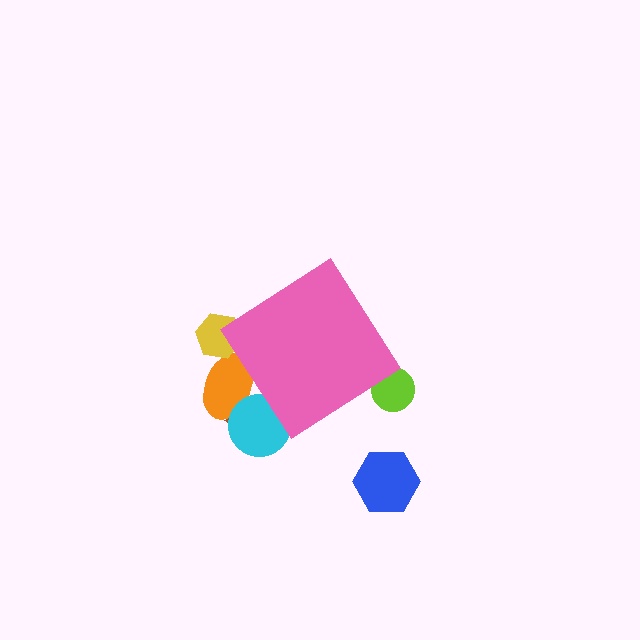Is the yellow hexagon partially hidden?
Yes, the yellow hexagon is partially hidden behind the pink diamond.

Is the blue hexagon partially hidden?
No, the blue hexagon is fully visible.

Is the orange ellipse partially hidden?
Yes, the orange ellipse is partially hidden behind the pink diamond.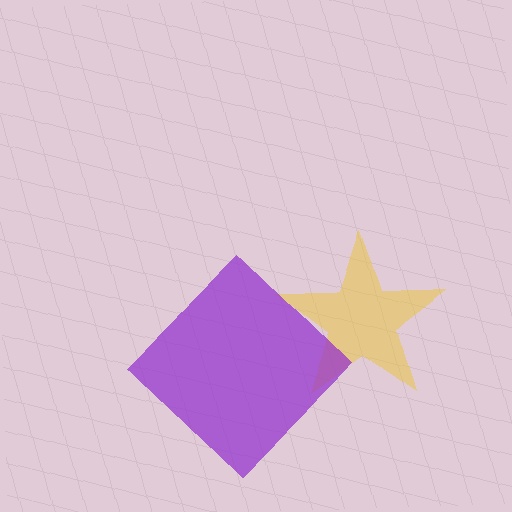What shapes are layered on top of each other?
The layered shapes are: a yellow star, a purple diamond.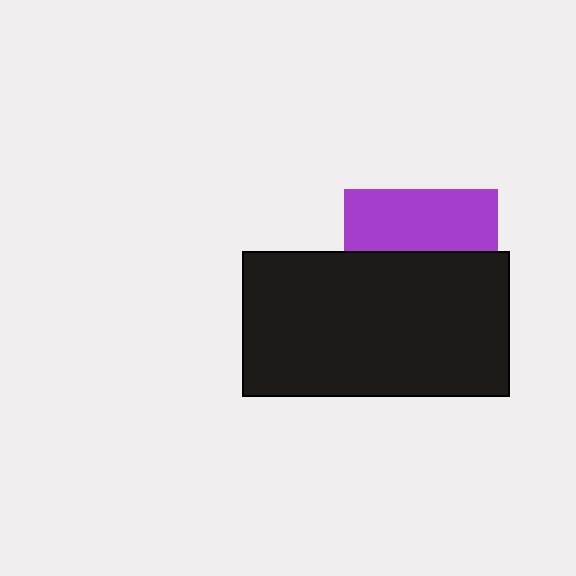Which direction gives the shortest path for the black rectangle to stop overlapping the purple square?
Moving down gives the shortest separation.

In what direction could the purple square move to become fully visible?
The purple square could move up. That would shift it out from behind the black rectangle entirely.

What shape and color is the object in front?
The object in front is a black rectangle.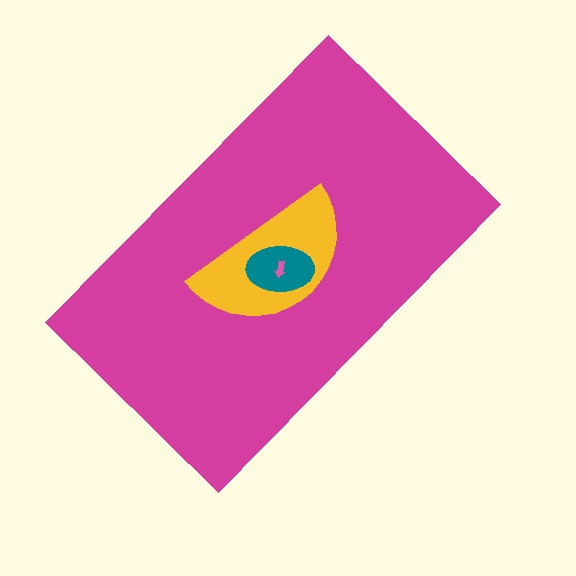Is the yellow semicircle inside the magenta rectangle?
Yes.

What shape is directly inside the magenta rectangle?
The yellow semicircle.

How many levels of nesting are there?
4.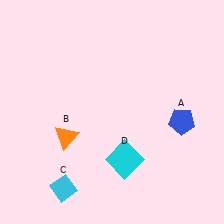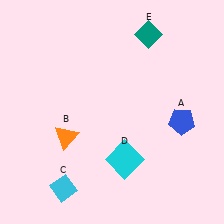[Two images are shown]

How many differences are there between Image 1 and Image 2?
There is 1 difference between the two images.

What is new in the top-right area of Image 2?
A teal diamond (E) was added in the top-right area of Image 2.